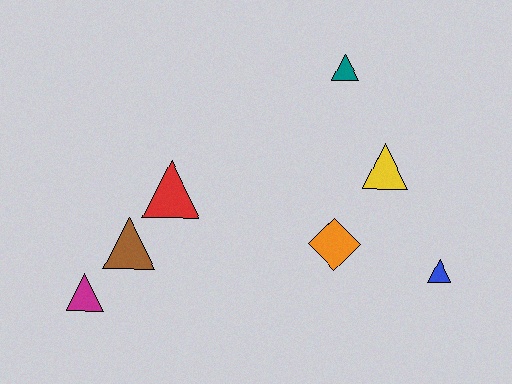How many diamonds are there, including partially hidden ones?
There is 1 diamond.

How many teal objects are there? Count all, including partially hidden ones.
There is 1 teal object.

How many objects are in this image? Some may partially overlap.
There are 7 objects.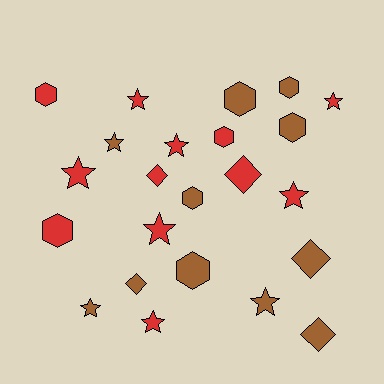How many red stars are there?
There are 7 red stars.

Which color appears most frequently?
Red, with 12 objects.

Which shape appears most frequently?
Star, with 10 objects.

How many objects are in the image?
There are 23 objects.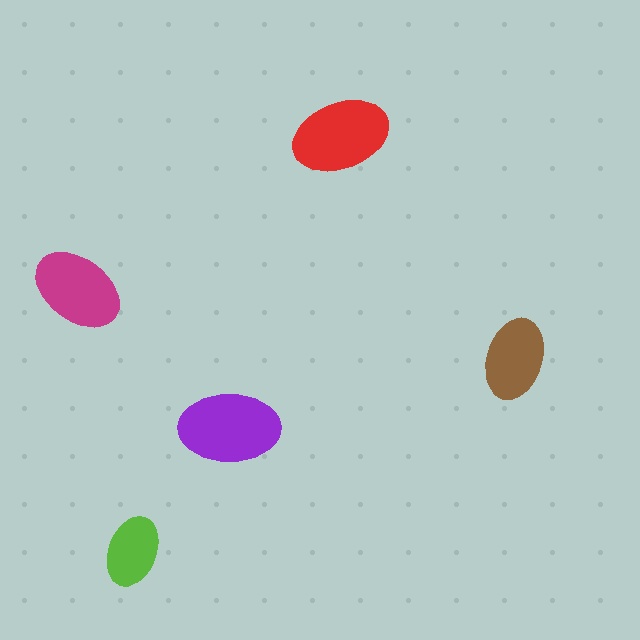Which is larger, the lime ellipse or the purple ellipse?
The purple one.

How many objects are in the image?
There are 5 objects in the image.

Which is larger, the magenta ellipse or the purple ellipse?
The purple one.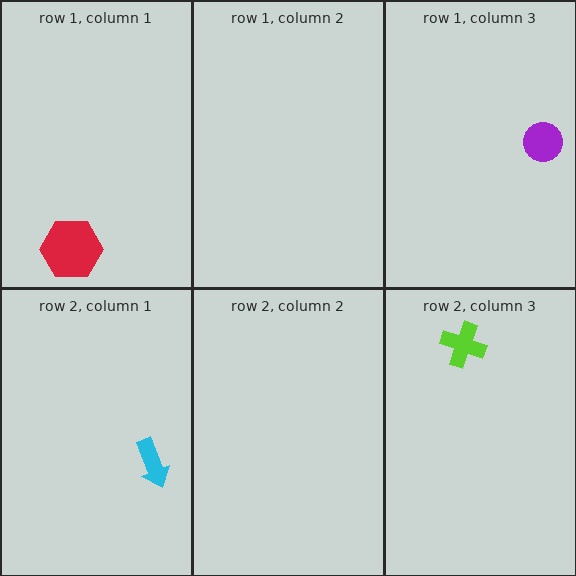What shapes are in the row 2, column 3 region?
The lime cross.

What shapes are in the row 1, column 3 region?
The purple circle.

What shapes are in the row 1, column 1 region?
The red hexagon.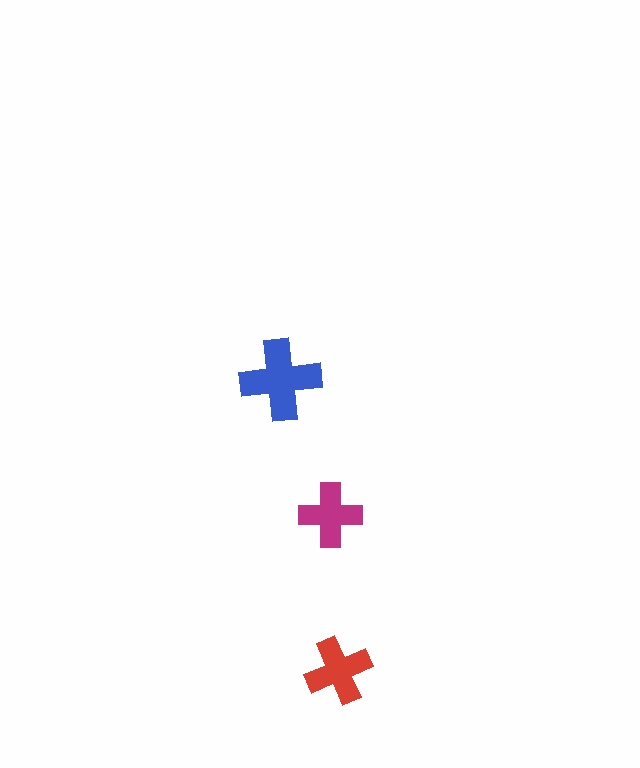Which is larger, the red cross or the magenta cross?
The red one.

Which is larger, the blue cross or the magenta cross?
The blue one.